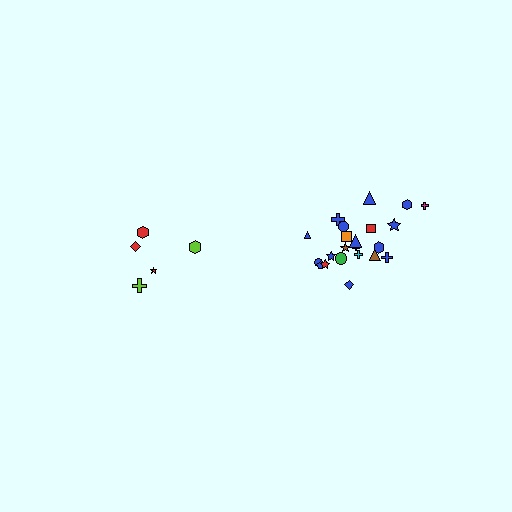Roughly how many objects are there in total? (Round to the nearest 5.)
Roughly 25 objects in total.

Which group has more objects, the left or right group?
The right group.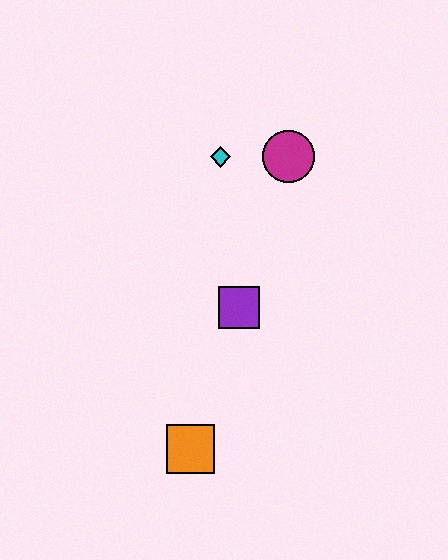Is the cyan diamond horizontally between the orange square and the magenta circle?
Yes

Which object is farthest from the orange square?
The magenta circle is farthest from the orange square.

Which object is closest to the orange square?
The purple square is closest to the orange square.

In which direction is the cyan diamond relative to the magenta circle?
The cyan diamond is to the left of the magenta circle.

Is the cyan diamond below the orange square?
No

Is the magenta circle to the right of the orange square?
Yes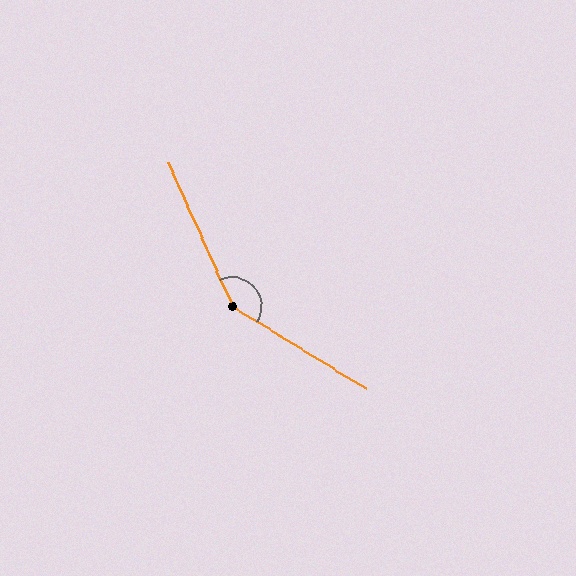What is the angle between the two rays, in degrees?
Approximately 145 degrees.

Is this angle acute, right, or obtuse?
It is obtuse.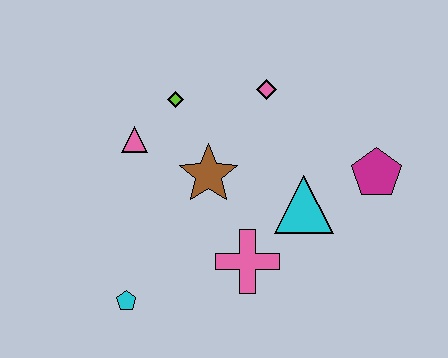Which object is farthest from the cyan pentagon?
The magenta pentagon is farthest from the cyan pentagon.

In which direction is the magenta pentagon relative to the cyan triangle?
The magenta pentagon is to the right of the cyan triangle.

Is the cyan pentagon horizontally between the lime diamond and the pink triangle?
No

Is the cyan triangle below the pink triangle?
Yes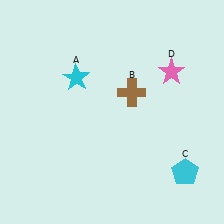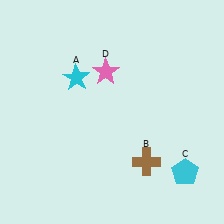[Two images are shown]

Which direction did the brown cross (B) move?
The brown cross (B) moved down.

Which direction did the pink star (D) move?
The pink star (D) moved left.